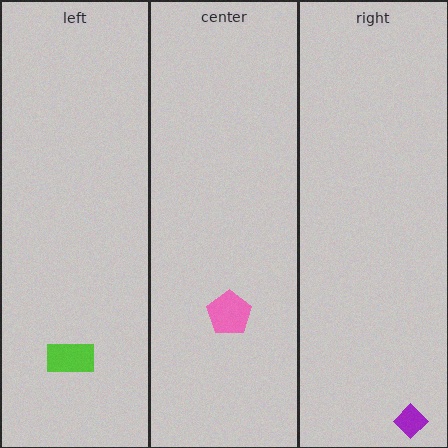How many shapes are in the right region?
1.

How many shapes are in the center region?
1.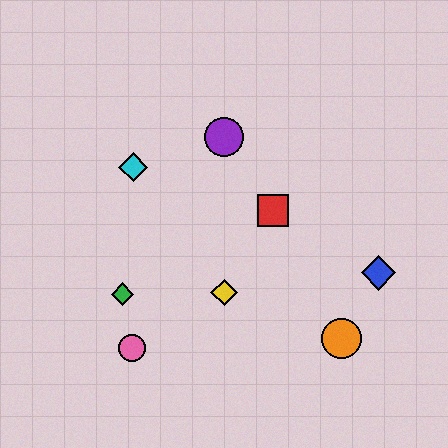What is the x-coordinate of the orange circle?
The orange circle is at x≈342.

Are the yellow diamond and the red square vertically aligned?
No, the yellow diamond is at x≈224 and the red square is at x≈273.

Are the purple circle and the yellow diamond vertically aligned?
Yes, both are at x≈224.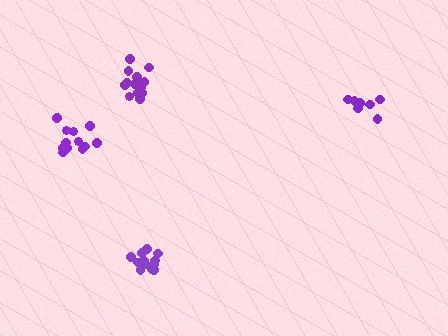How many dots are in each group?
Group 1: 14 dots, Group 2: 13 dots, Group 3: 12 dots, Group 4: 8 dots (47 total).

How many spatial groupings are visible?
There are 4 spatial groupings.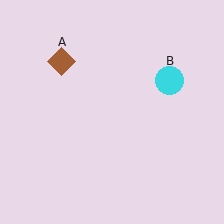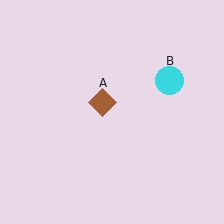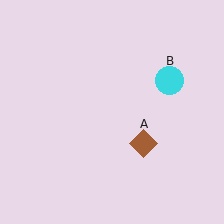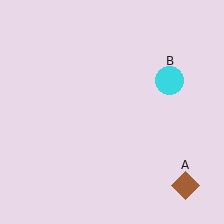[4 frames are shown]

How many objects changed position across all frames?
1 object changed position: brown diamond (object A).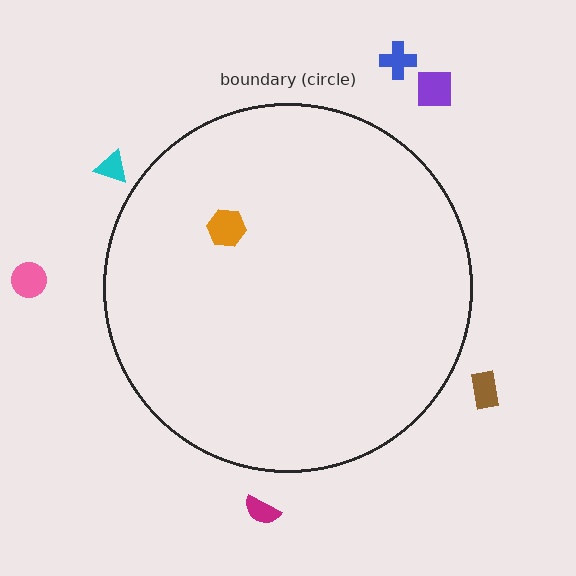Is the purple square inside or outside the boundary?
Outside.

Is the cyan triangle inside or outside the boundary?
Outside.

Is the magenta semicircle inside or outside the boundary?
Outside.